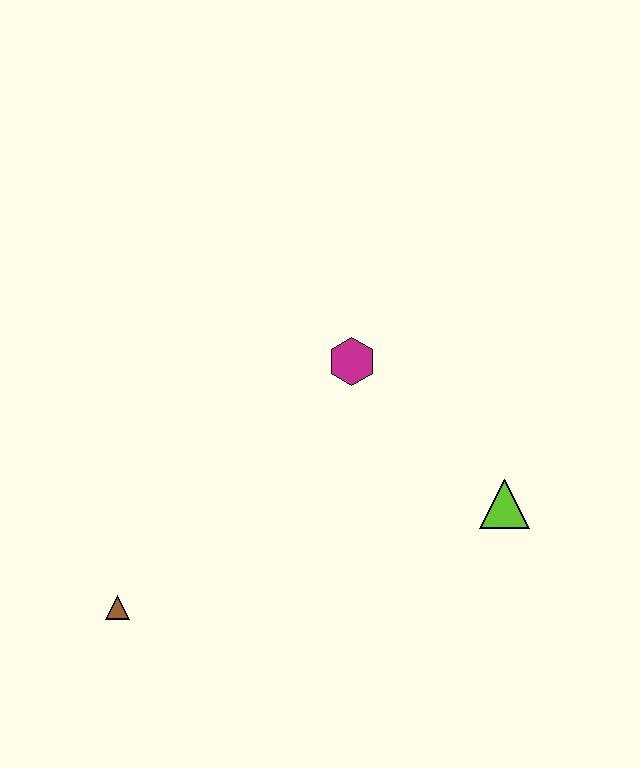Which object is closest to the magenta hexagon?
The lime triangle is closest to the magenta hexagon.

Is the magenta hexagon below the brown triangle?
No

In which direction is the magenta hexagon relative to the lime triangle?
The magenta hexagon is to the left of the lime triangle.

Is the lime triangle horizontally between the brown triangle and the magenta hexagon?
No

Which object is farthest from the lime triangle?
The brown triangle is farthest from the lime triangle.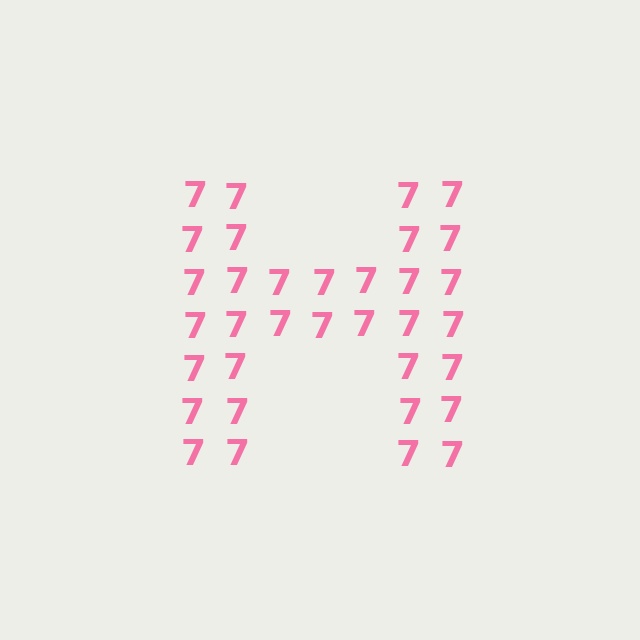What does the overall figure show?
The overall figure shows the letter H.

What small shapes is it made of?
It is made of small digit 7's.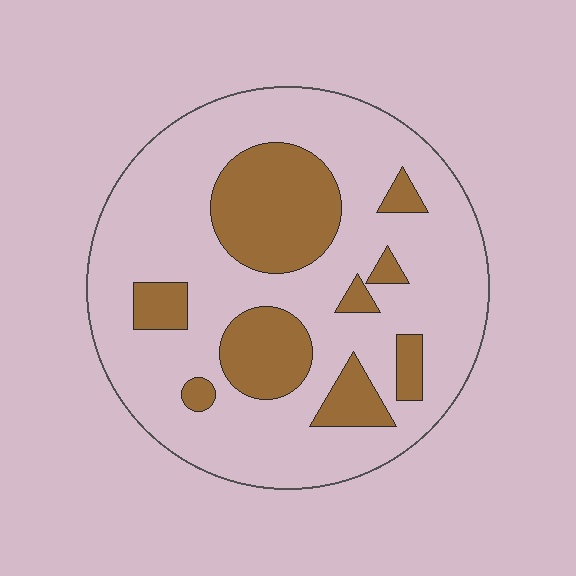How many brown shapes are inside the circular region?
9.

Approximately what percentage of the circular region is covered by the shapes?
Approximately 25%.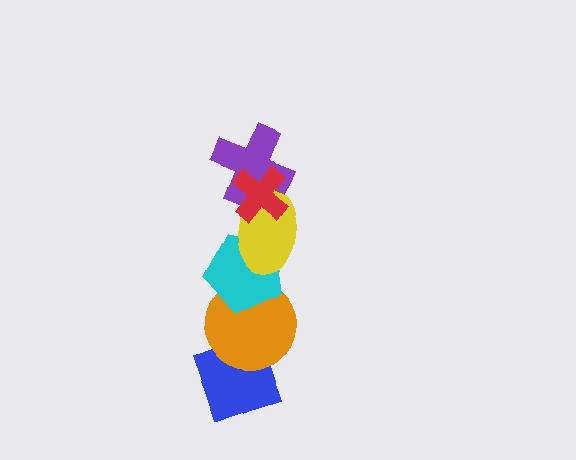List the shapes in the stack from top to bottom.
From top to bottom: the red cross, the purple cross, the yellow ellipse, the cyan pentagon, the orange circle, the blue diamond.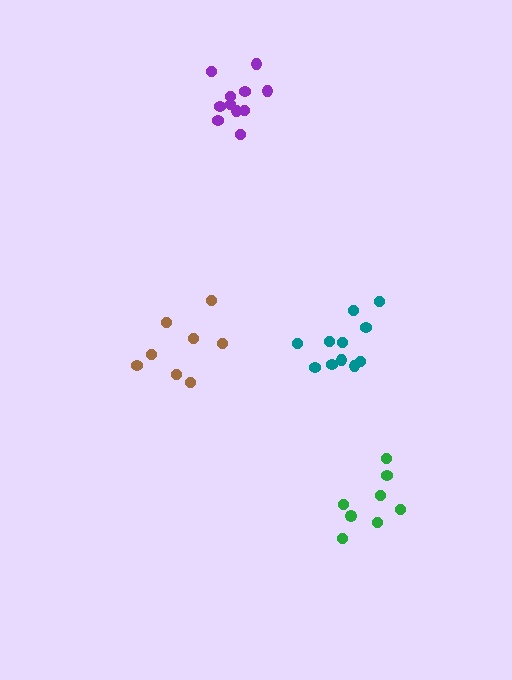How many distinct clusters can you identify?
There are 4 distinct clusters.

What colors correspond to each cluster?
The clusters are colored: green, brown, teal, purple.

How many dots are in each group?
Group 1: 8 dots, Group 2: 8 dots, Group 3: 11 dots, Group 4: 11 dots (38 total).